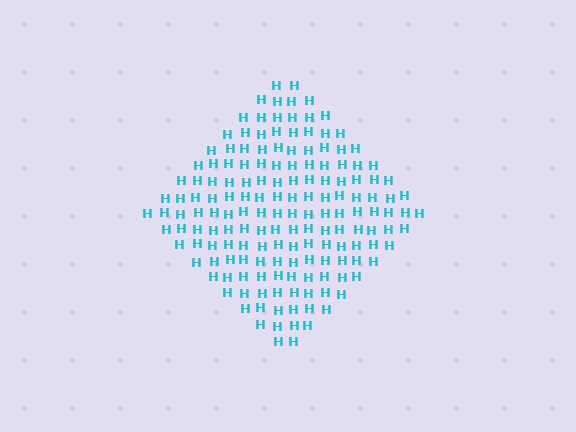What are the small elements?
The small elements are letter H's.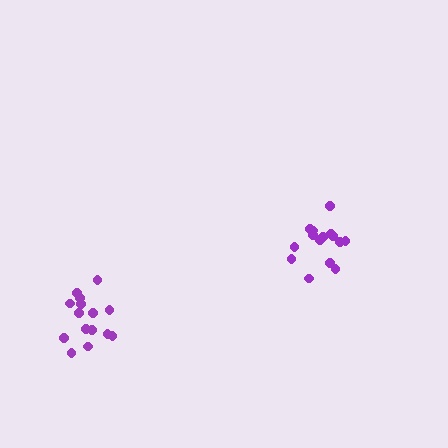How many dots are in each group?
Group 1: 15 dots, Group 2: 15 dots (30 total).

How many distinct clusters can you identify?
There are 2 distinct clusters.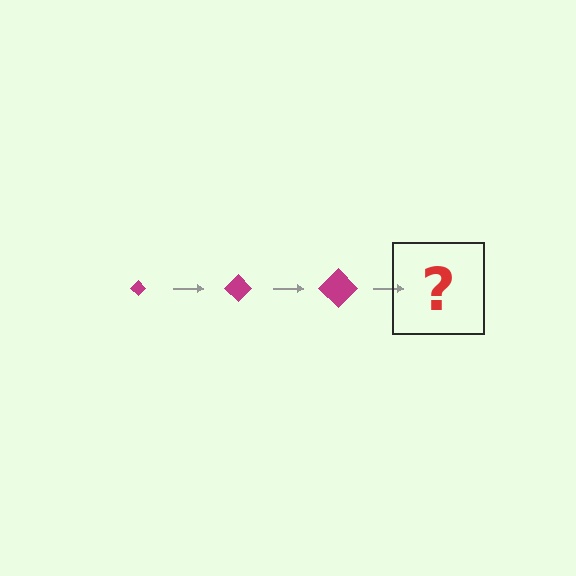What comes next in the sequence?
The next element should be a magenta diamond, larger than the previous one.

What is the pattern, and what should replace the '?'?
The pattern is that the diamond gets progressively larger each step. The '?' should be a magenta diamond, larger than the previous one.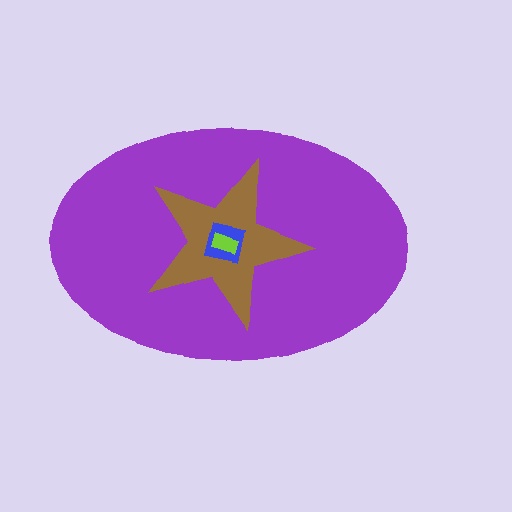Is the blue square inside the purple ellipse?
Yes.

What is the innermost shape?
The lime rectangle.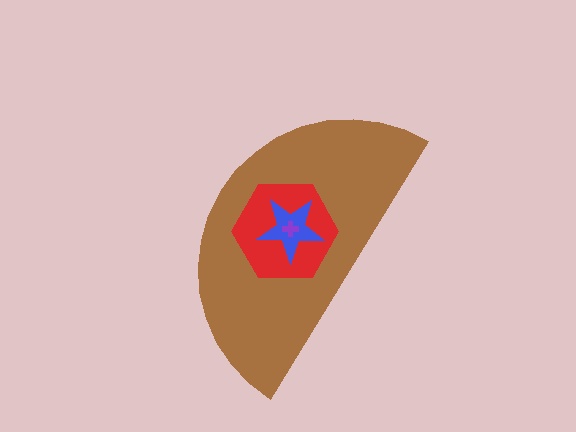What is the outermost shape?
The brown semicircle.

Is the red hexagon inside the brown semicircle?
Yes.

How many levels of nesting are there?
4.